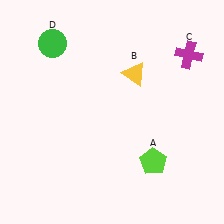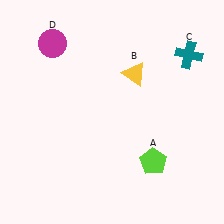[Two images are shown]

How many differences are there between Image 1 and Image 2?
There are 2 differences between the two images.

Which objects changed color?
C changed from magenta to teal. D changed from green to magenta.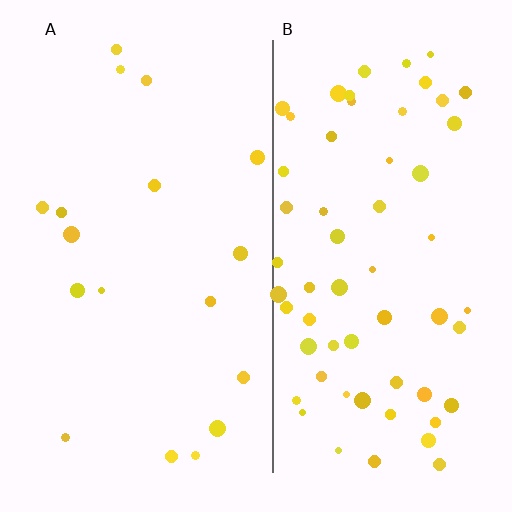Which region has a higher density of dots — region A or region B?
B (the right).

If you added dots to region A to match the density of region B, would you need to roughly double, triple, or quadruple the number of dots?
Approximately triple.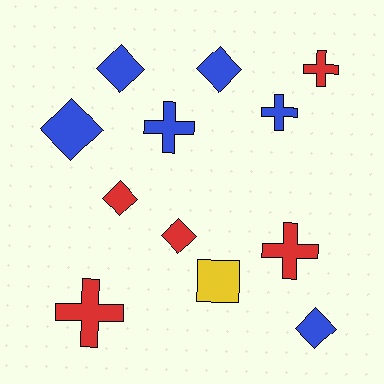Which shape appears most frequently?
Diamond, with 6 objects.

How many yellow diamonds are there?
There are no yellow diamonds.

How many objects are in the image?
There are 12 objects.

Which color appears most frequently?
Blue, with 6 objects.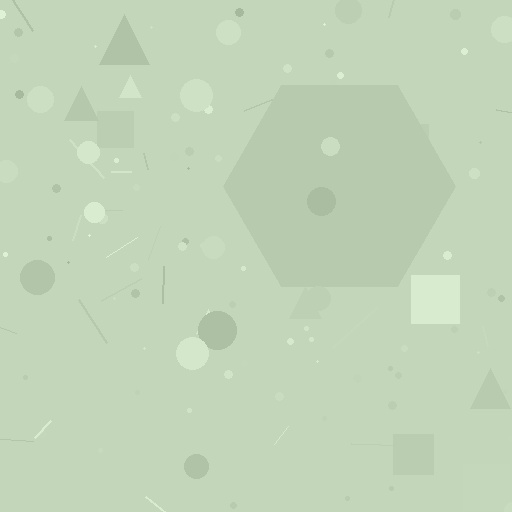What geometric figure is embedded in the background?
A hexagon is embedded in the background.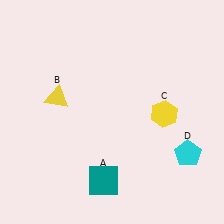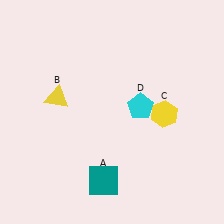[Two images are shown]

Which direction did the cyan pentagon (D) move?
The cyan pentagon (D) moved left.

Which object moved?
The cyan pentagon (D) moved left.